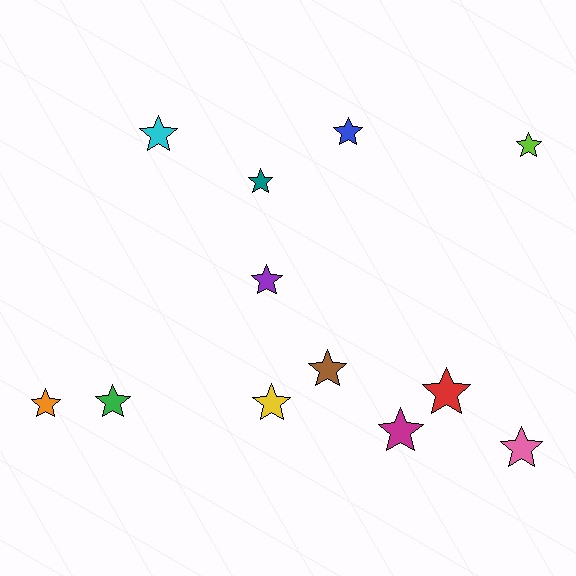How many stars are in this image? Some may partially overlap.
There are 12 stars.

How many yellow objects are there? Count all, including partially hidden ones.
There is 1 yellow object.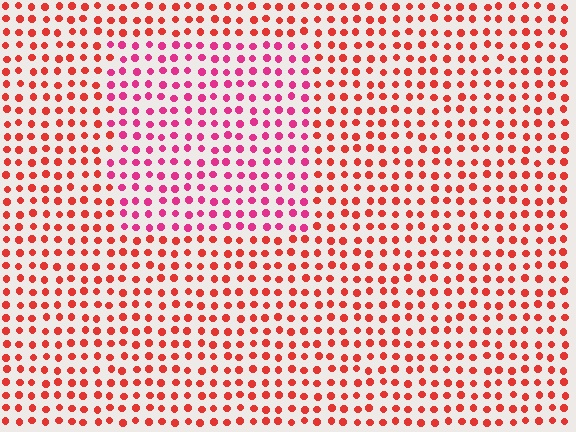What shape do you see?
I see a rectangle.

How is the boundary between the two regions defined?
The boundary is defined purely by a slight shift in hue (about 33 degrees). Spacing, size, and orientation are identical on both sides.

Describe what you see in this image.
The image is filled with small red elements in a uniform arrangement. A rectangle-shaped region is visible where the elements are tinted to a slightly different hue, forming a subtle color boundary.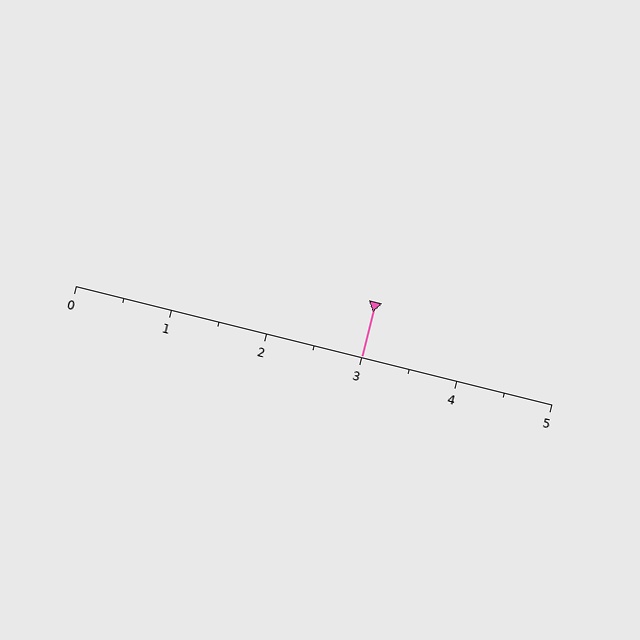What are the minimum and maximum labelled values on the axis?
The axis runs from 0 to 5.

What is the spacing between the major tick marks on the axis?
The major ticks are spaced 1 apart.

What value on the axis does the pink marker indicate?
The marker indicates approximately 3.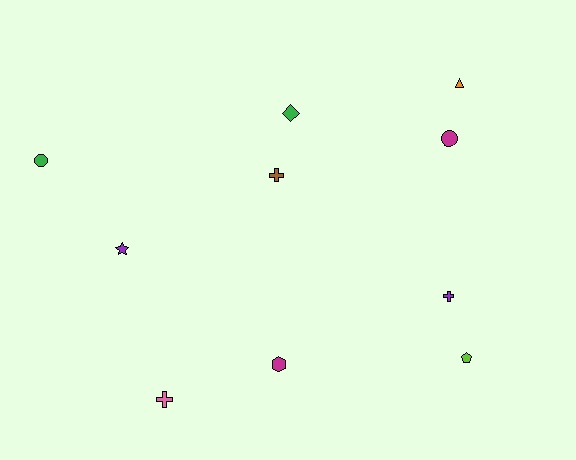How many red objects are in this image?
There are no red objects.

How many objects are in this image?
There are 10 objects.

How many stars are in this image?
There is 1 star.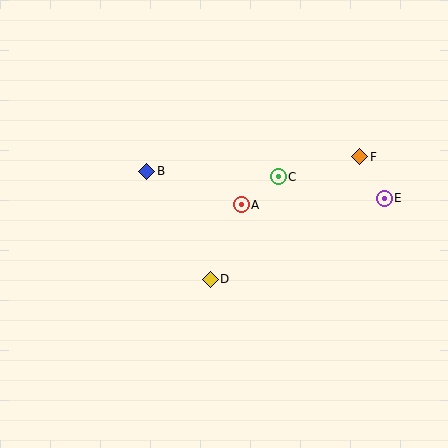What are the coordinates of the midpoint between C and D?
The midpoint between C and D is at (244, 228).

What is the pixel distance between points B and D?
The distance between B and D is 125 pixels.